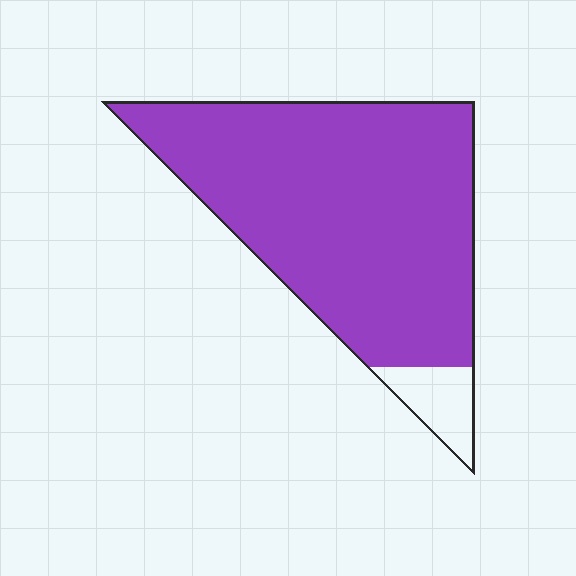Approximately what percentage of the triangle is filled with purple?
Approximately 90%.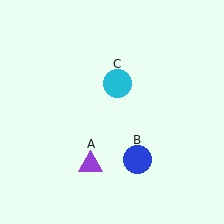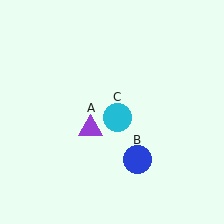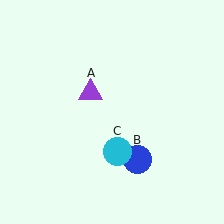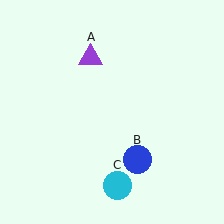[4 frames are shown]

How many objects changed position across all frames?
2 objects changed position: purple triangle (object A), cyan circle (object C).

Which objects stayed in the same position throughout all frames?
Blue circle (object B) remained stationary.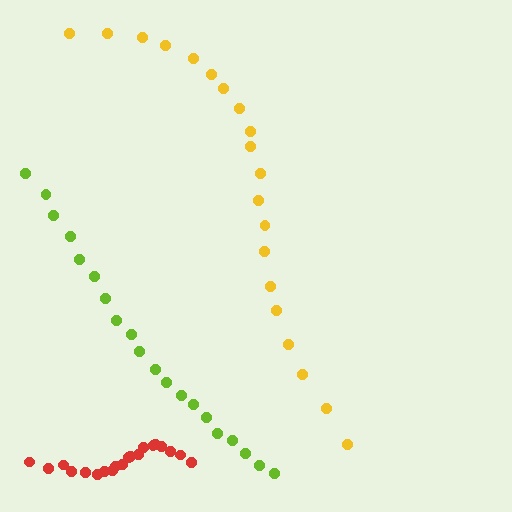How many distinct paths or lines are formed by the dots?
There are 3 distinct paths.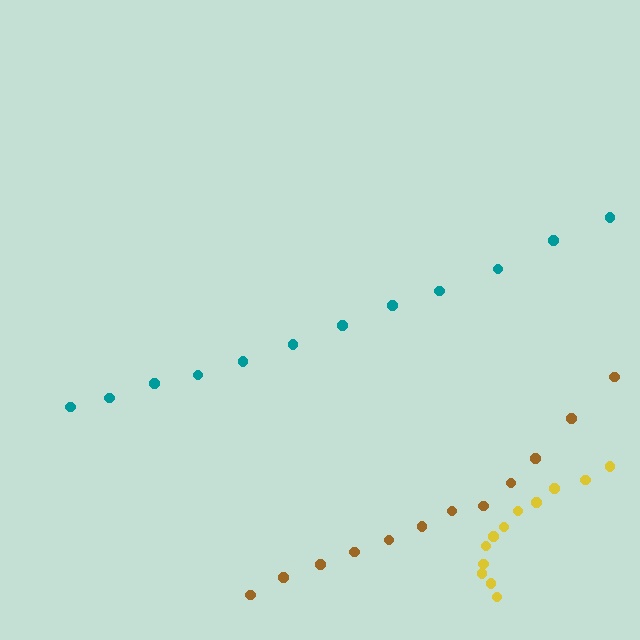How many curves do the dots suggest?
There are 3 distinct paths.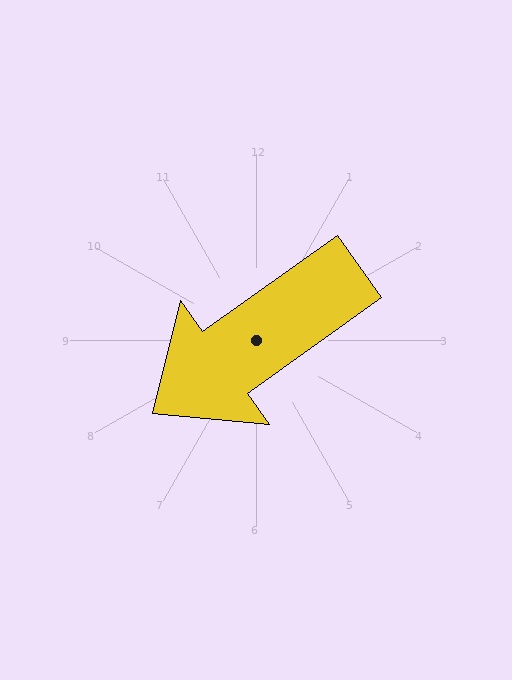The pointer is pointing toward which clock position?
Roughly 8 o'clock.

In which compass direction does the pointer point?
Southwest.